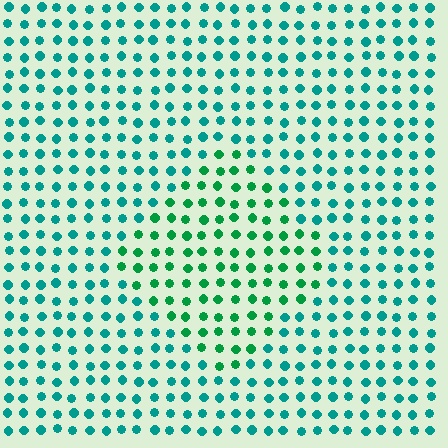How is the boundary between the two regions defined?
The boundary is defined purely by a slight shift in hue (about 32 degrees). Spacing, size, and orientation are identical on both sides.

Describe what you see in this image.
The image is filled with small teal elements in a uniform arrangement. A diamond-shaped region is visible where the elements are tinted to a slightly different hue, forming a subtle color boundary.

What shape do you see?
I see a diamond.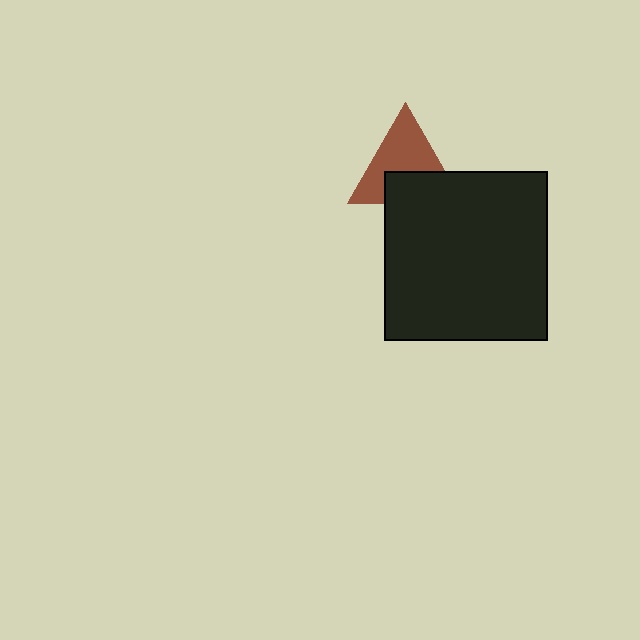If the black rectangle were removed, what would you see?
You would see the complete brown triangle.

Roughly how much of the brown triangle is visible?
About half of it is visible (roughly 62%).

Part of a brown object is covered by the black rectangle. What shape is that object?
It is a triangle.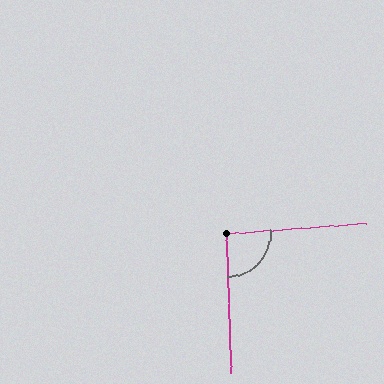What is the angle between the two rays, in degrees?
Approximately 92 degrees.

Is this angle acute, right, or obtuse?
It is approximately a right angle.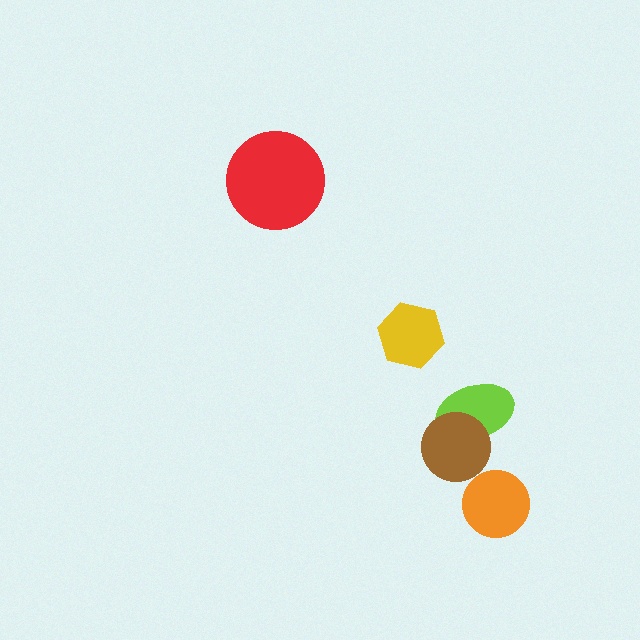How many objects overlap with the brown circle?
1 object overlaps with the brown circle.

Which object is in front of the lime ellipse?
The brown circle is in front of the lime ellipse.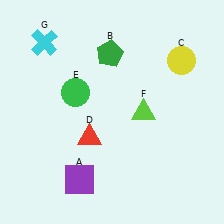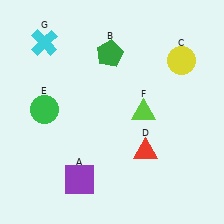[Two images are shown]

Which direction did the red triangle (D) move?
The red triangle (D) moved right.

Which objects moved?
The objects that moved are: the red triangle (D), the green circle (E).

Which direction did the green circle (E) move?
The green circle (E) moved left.